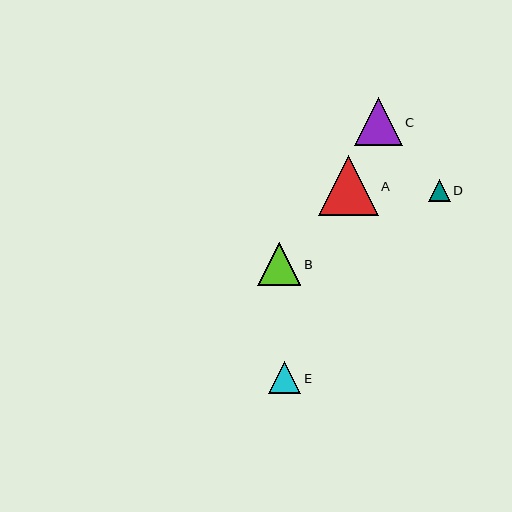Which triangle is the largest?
Triangle A is the largest with a size of approximately 60 pixels.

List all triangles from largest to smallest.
From largest to smallest: A, C, B, E, D.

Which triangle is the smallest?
Triangle D is the smallest with a size of approximately 21 pixels.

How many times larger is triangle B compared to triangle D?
Triangle B is approximately 2.0 times the size of triangle D.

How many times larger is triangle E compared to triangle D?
Triangle E is approximately 1.5 times the size of triangle D.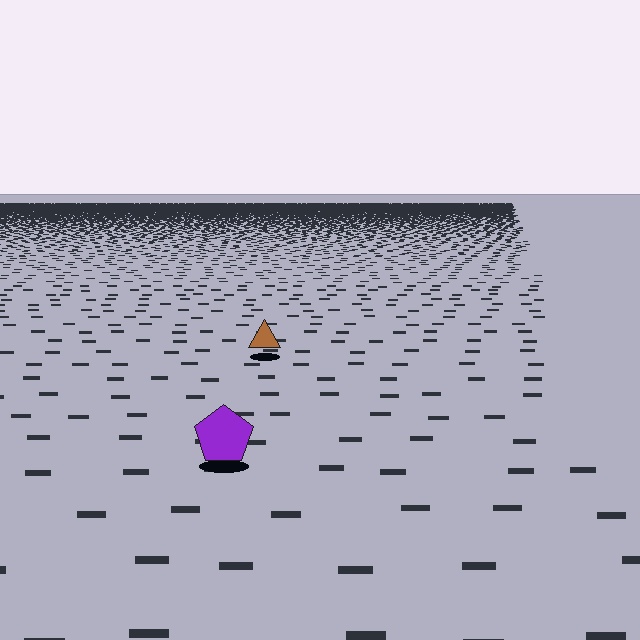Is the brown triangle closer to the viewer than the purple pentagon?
No. The purple pentagon is closer — you can tell from the texture gradient: the ground texture is coarser near it.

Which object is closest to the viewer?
The purple pentagon is closest. The texture marks near it are larger and more spread out.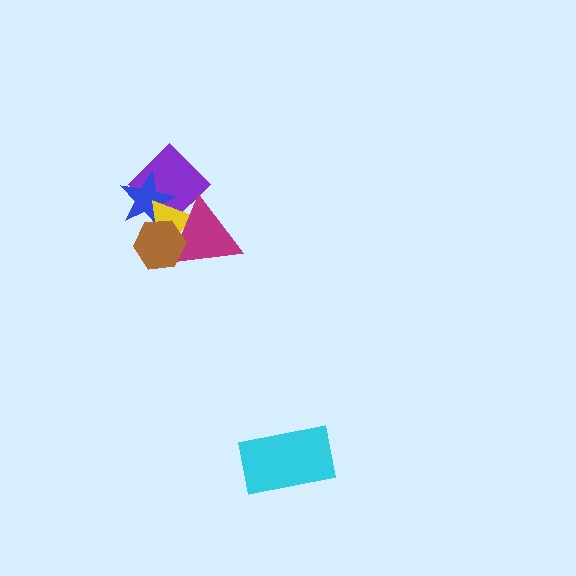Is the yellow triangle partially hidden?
Yes, it is partially covered by another shape.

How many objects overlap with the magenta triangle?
3 objects overlap with the magenta triangle.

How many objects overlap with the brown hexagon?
3 objects overlap with the brown hexagon.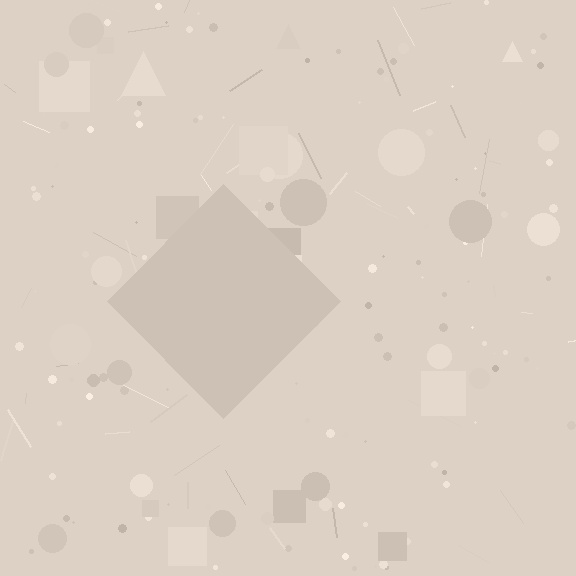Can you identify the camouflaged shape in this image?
The camouflaged shape is a diamond.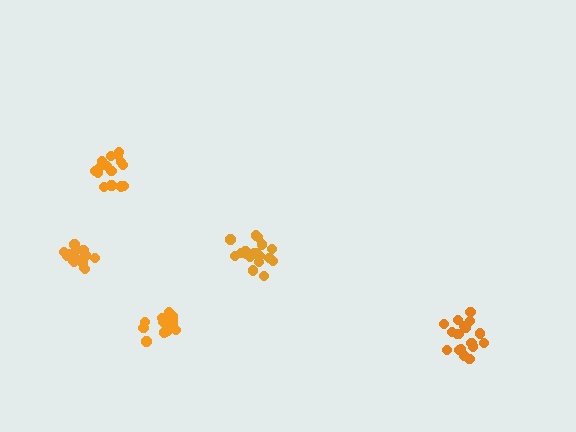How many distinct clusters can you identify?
There are 5 distinct clusters.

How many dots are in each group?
Group 1: 17 dots, Group 2: 18 dots, Group 3: 15 dots, Group 4: 18 dots, Group 5: 15 dots (83 total).